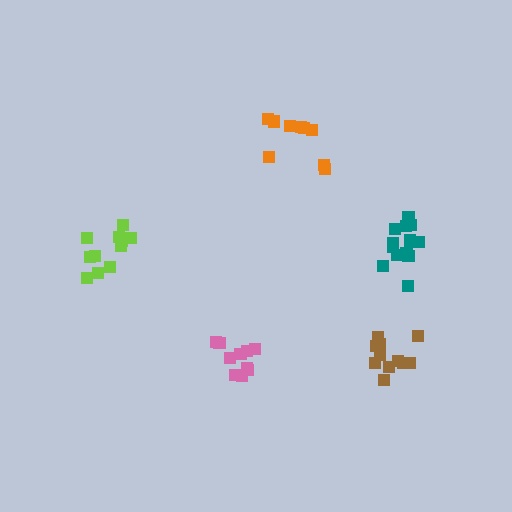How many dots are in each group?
Group 1: 11 dots, Group 2: 14 dots, Group 3: 11 dots, Group 4: 10 dots, Group 5: 9 dots (55 total).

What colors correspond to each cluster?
The clusters are colored: lime, teal, brown, pink, orange.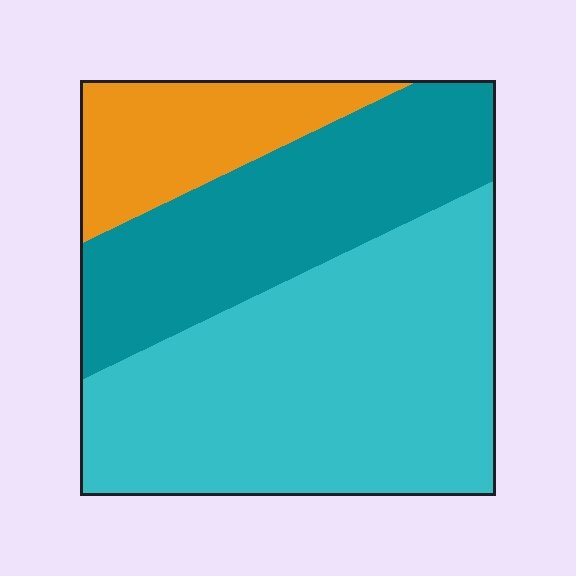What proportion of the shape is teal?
Teal takes up about one third (1/3) of the shape.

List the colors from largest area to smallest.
From largest to smallest: cyan, teal, orange.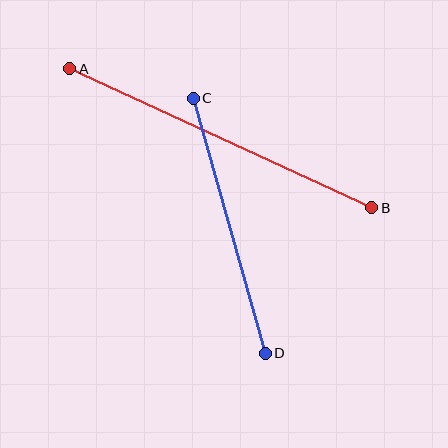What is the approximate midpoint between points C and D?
The midpoint is at approximately (229, 226) pixels.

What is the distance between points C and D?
The distance is approximately 265 pixels.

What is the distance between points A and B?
The distance is approximately 332 pixels.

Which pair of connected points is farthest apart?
Points A and B are farthest apart.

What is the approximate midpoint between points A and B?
The midpoint is at approximately (221, 138) pixels.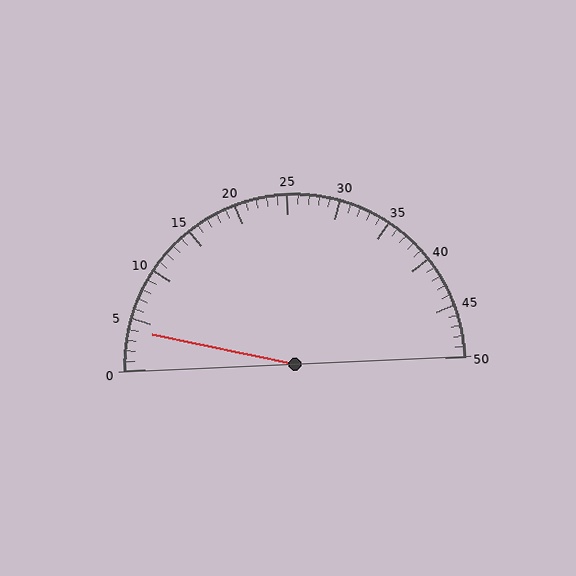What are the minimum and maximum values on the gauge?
The gauge ranges from 0 to 50.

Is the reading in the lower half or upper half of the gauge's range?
The reading is in the lower half of the range (0 to 50).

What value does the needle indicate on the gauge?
The needle indicates approximately 4.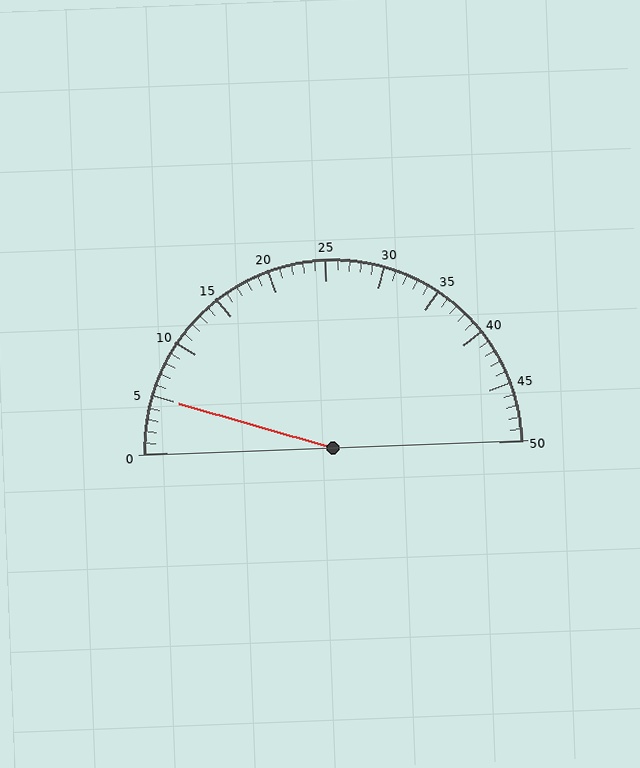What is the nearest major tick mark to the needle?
The nearest major tick mark is 5.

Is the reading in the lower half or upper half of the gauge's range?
The reading is in the lower half of the range (0 to 50).